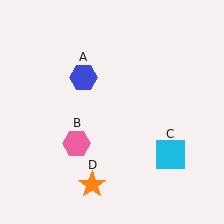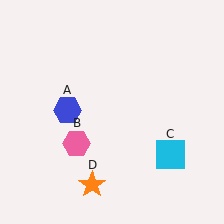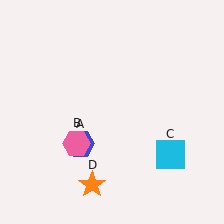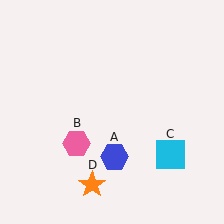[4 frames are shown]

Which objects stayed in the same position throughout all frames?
Pink hexagon (object B) and cyan square (object C) and orange star (object D) remained stationary.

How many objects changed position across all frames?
1 object changed position: blue hexagon (object A).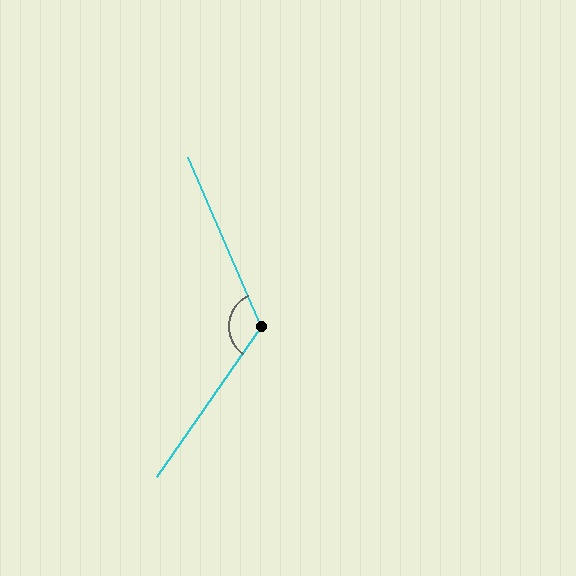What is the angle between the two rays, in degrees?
Approximately 122 degrees.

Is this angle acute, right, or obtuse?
It is obtuse.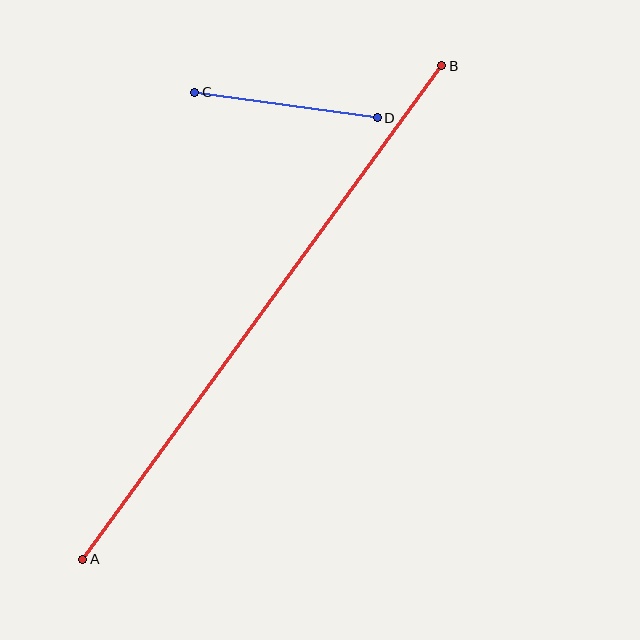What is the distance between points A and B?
The distance is approximately 610 pixels.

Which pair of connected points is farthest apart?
Points A and B are farthest apart.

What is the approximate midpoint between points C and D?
The midpoint is at approximately (286, 105) pixels.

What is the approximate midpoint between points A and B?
The midpoint is at approximately (262, 312) pixels.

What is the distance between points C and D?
The distance is approximately 184 pixels.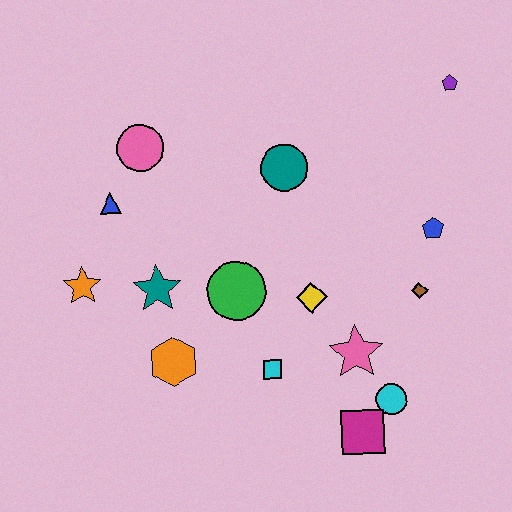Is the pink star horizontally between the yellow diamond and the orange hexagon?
No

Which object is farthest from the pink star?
The pink circle is farthest from the pink star.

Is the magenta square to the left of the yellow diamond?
No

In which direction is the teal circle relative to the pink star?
The teal circle is above the pink star.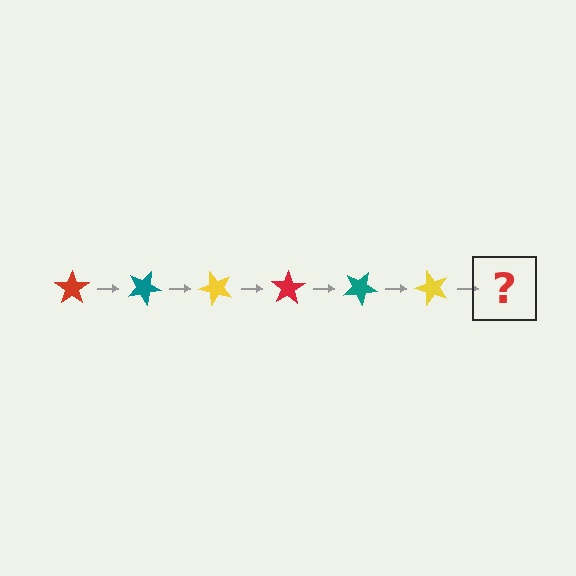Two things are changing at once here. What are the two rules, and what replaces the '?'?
The two rules are that it rotates 25 degrees each step and the color cycles through red, teal, and yellow. The '?' should be a red star, rotated 150 degrees from the start.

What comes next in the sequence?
The next element should be a red star, rotated 150 degrees from the start.